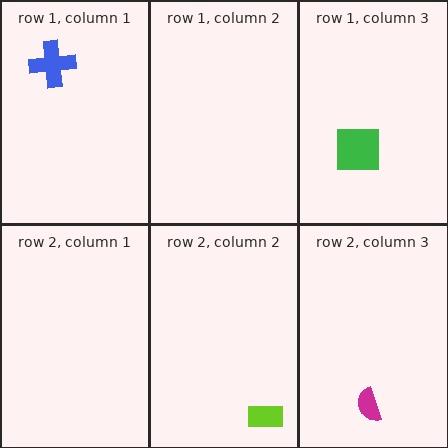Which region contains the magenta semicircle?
The row 2, column 3 region.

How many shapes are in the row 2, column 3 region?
1.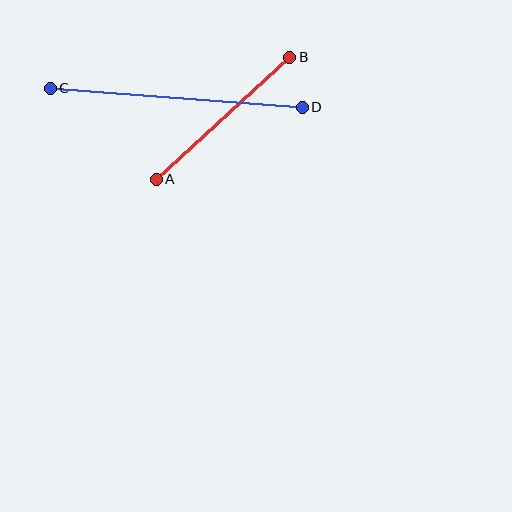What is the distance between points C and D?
The distance is approximately 253 pixels.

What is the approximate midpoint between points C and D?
The midpoint is at approximately (176, 98) pixels.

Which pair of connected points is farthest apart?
Points C and D are farthest apart.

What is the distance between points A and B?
The distance is approximately 181 pixels.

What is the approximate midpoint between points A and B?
The midpoint is at approximately (223, 118) pixels.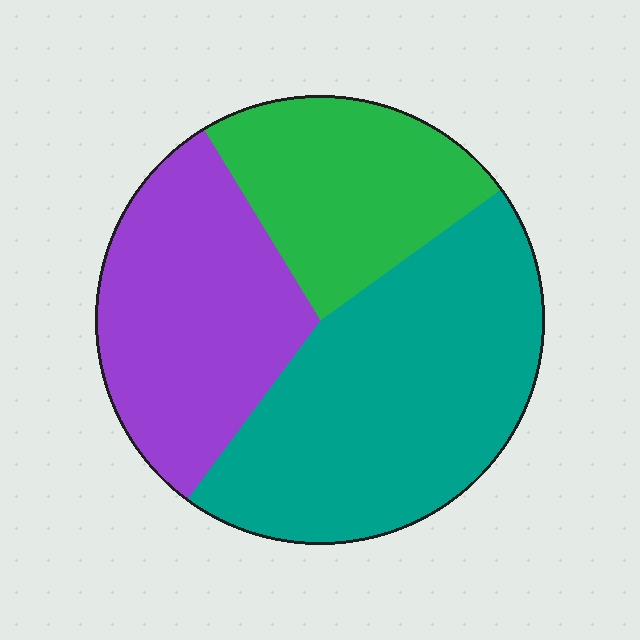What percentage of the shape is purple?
Purple covers 31% of the shape.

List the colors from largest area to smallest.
From largest to smallest: teal, purple, green.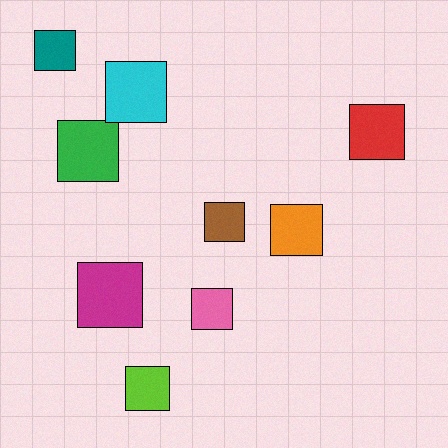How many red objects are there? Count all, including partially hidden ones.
There is 1 red object.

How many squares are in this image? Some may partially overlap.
There are 9 squares.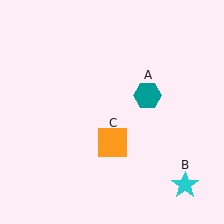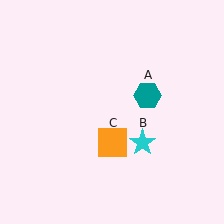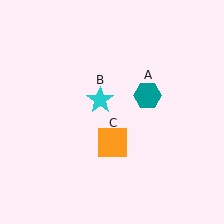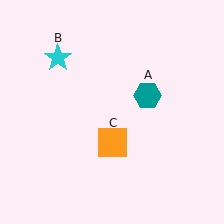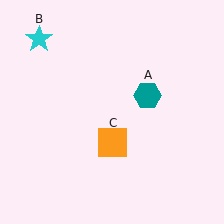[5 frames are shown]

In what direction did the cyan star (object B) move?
The cyan star (object B) moved up and to the left.